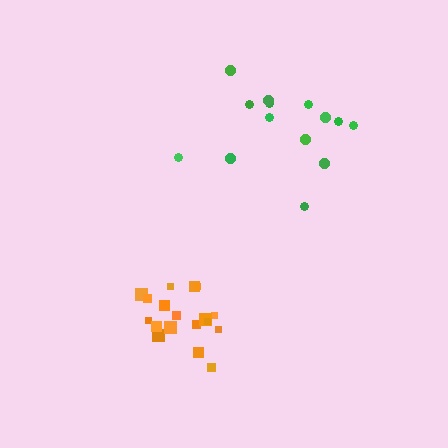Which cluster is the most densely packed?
Orange.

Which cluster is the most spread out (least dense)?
Green.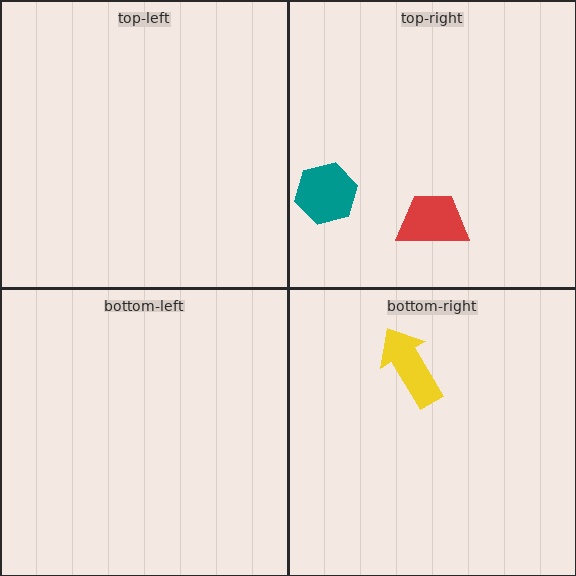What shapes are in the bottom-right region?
The yellow arrow.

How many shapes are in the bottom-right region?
1.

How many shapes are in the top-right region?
2.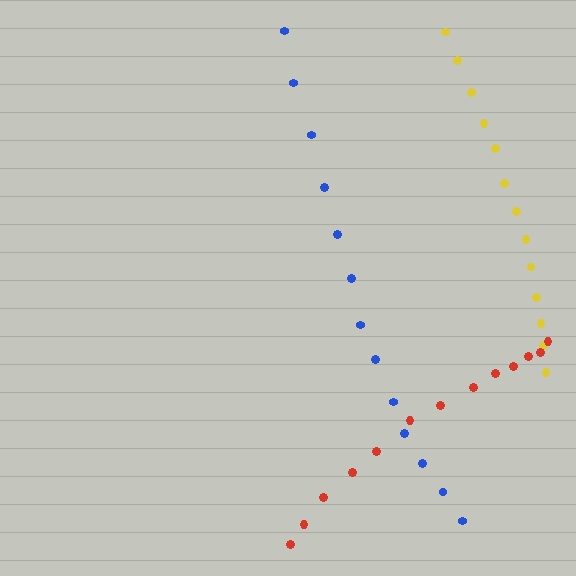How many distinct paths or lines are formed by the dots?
There are 3 distinct paths.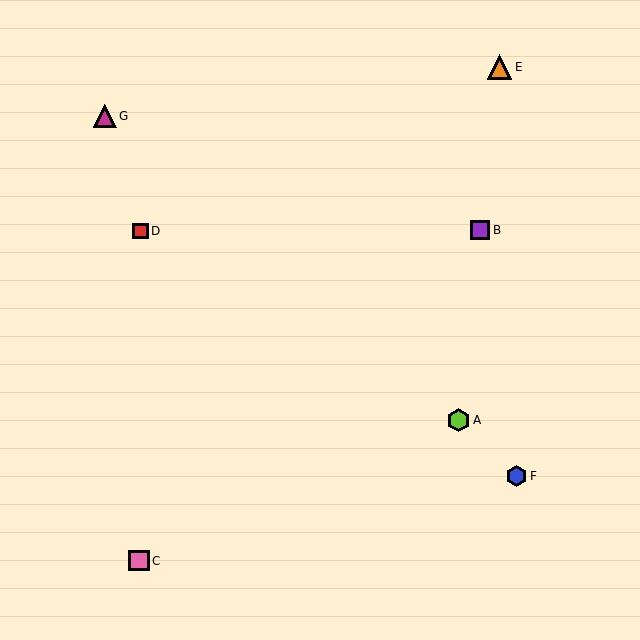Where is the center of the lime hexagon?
The center of the lime hexagon is at (459, 420).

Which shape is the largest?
The orange triangle (labeled E) is the largest.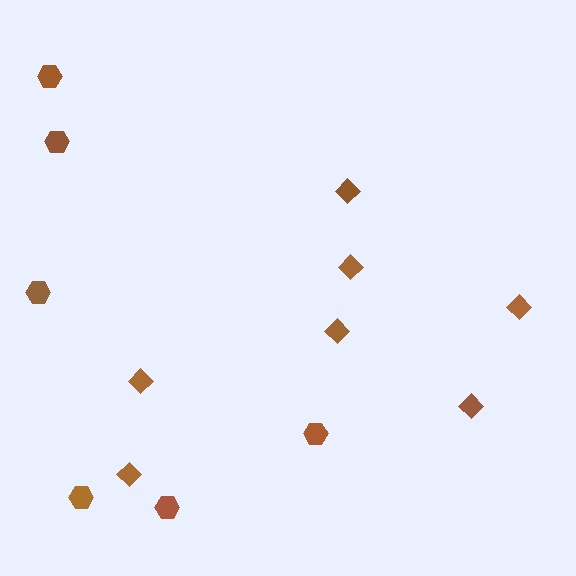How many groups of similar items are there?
There are 2 groups: one group of diamonds (7) and one group of hexagons (6).